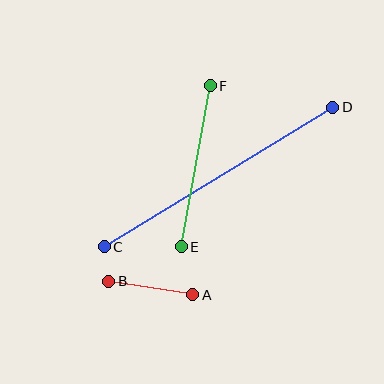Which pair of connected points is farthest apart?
Points C and D are farthest apart.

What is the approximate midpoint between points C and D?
The midpoint is at approximately (218, 177) pixels.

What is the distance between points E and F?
The distance is approximately 164 pixels.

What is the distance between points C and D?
The distance is approximately 268 pixels.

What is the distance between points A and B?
The distance is approximately 85 pixels.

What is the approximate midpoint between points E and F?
The midpoint is at approximately (196, 166) pixels.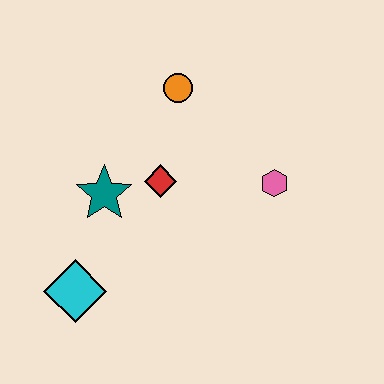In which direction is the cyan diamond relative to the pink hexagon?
The cyan diamond is to the left of the pink hexagon.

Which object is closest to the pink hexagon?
The red diamond is closest to the pink hexagon.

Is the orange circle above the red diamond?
Yes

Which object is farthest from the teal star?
The pink hexagon is farthest from the teal star.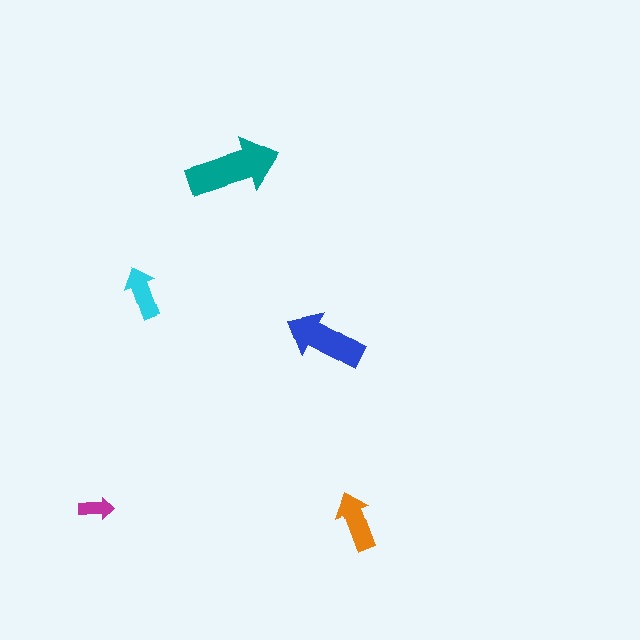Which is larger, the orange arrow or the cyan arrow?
The orange one.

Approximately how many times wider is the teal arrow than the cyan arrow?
About 2 times wider.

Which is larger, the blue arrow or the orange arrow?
The blue one.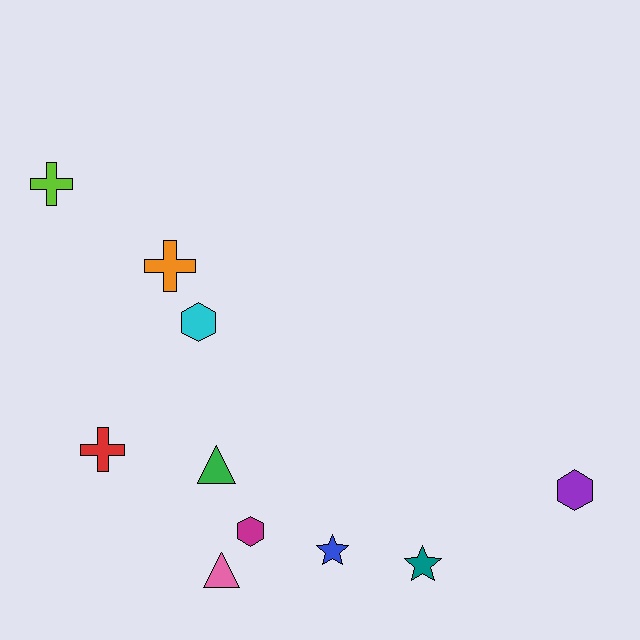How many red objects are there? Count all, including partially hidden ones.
There is 1 red object.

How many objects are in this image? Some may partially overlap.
There are 10 objects.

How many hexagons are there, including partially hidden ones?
There are 3 hexagons.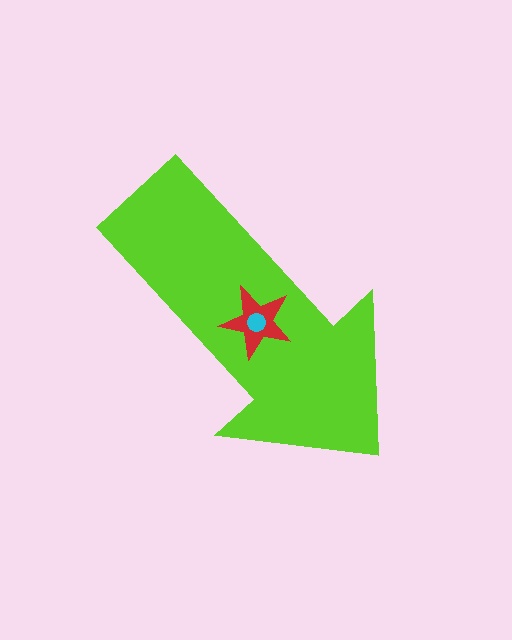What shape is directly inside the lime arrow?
The red star.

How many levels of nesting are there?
3.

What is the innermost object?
The cyan circle.